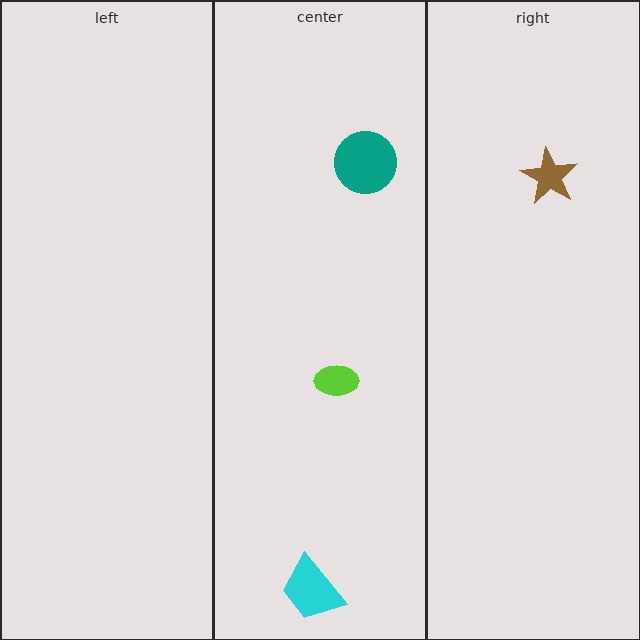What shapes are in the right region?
The brown star.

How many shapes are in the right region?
1.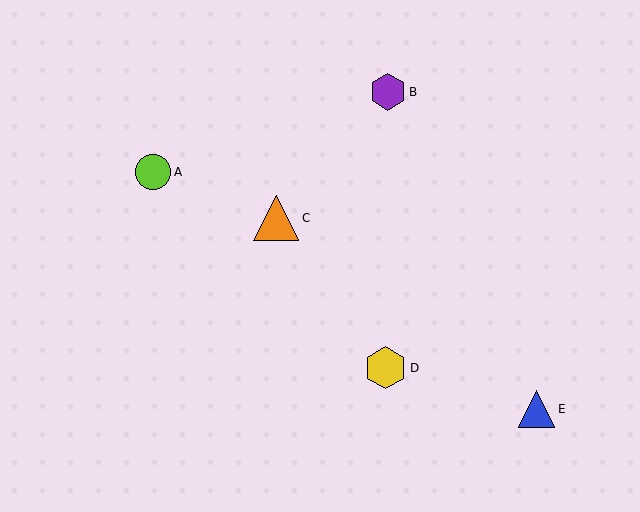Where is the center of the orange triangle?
The center of the orange triangle is at (276, 218).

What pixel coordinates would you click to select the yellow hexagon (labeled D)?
Click at (386, 368) to select the yellow hexagon D.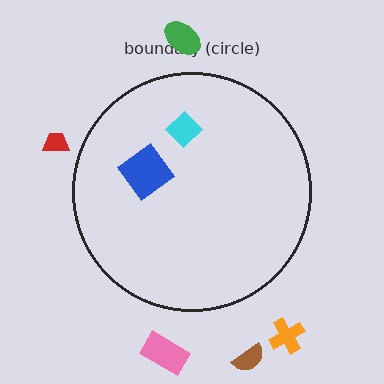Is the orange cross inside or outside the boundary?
Outside.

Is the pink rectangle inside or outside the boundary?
Outside.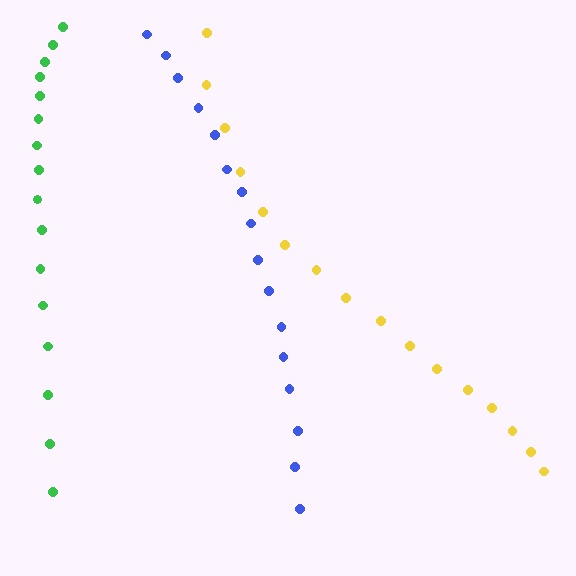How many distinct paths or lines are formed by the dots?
There are 3 distinct paths.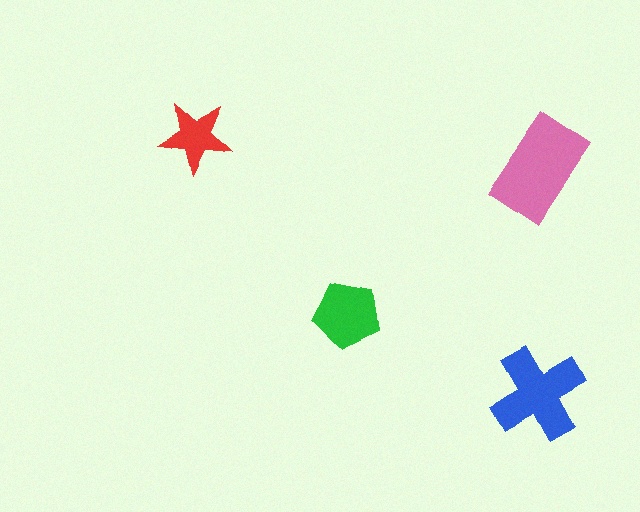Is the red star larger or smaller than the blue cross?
Smaller.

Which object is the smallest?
The red star.